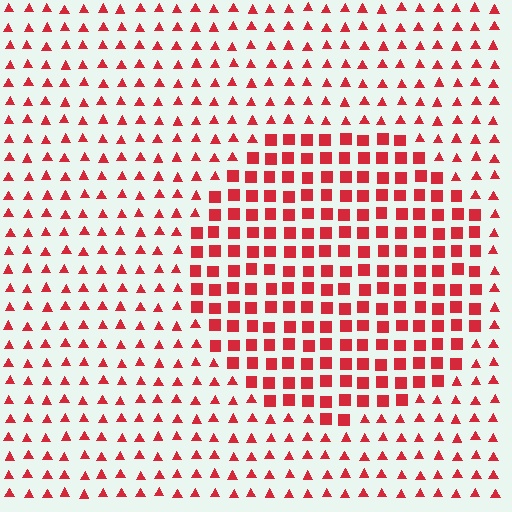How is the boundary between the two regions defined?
The boundary is defined by a change in element shape: squares inside vs. triangles outside. All elements share the same color and spacing.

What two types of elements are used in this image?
The image uses squares inside the circle region and triangles outside it.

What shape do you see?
I see a circle.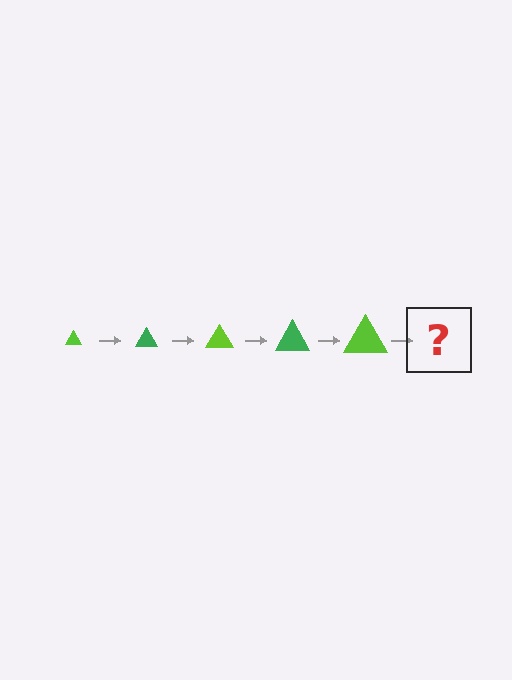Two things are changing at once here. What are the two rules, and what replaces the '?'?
The two rules are that the triangle grows larger each step and the color cycles through lime and green. The '?' should be a green triangle, larger than the previous one.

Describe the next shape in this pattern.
It should be a green triangle, larger than the previous one.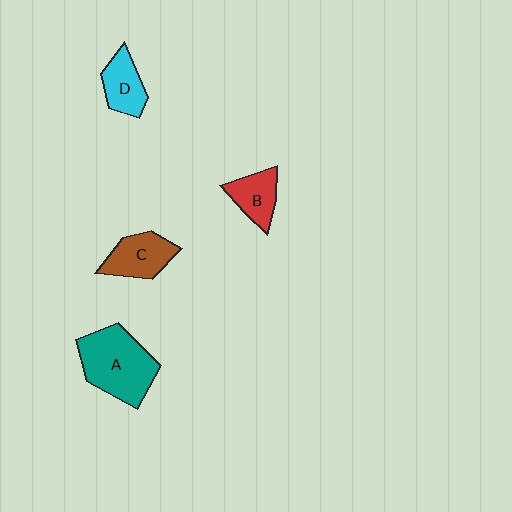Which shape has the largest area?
Shape A (teal).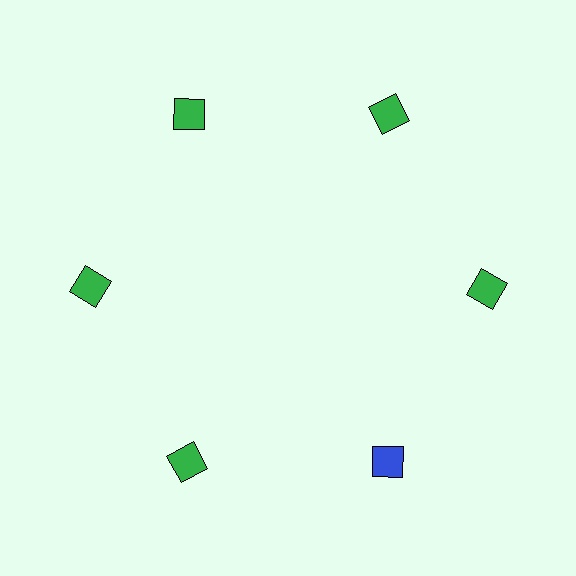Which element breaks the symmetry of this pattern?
The blue diamond at roughly the 5 o'clock position breaks the symmetry. All other shapes are green diamonds.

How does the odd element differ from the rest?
It has a different color: blue instead of green.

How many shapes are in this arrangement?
There are 6 shapes arranged in a ring pattern.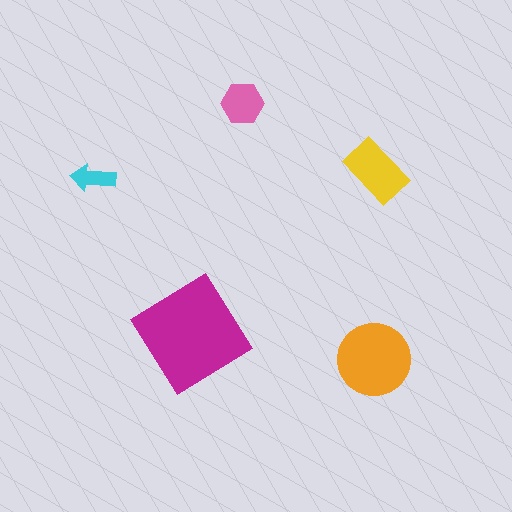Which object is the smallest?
The cyan arrow.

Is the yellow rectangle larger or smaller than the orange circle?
Smaller.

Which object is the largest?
The magenta diamond.